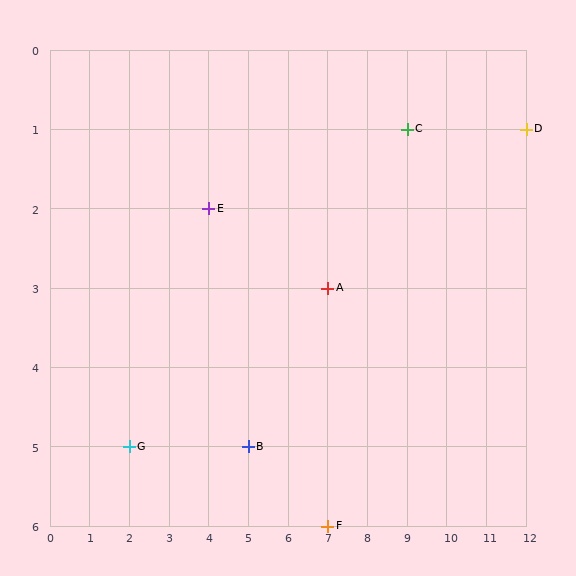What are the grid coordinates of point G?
Point G is at grid coordinates (2, 5).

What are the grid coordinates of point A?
Point A is at grid coordinates (7, 3).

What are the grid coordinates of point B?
Point B is at grid coordinates (5, 5).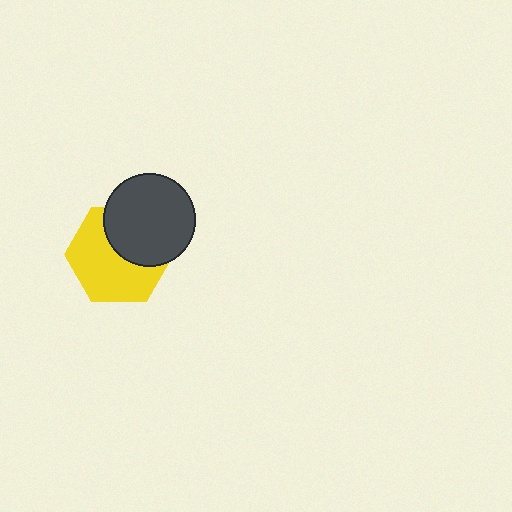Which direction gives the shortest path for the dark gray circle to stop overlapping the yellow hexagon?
Moving toward the upper-right gives the shortest separation.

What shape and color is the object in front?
The object in front is a dark gray circle.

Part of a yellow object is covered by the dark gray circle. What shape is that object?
It is a hexagon.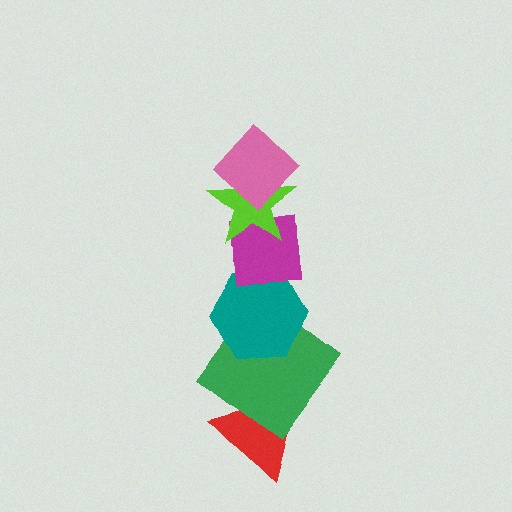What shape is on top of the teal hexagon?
The magenta square is on top of the teal hexagon.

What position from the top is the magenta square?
The magenta square is 3rd from the top.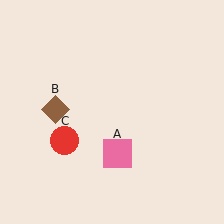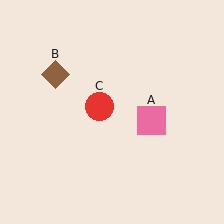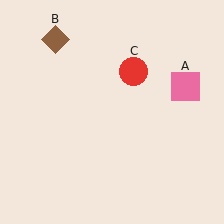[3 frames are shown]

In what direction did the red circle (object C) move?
The red circle (object C) moved up and to the right.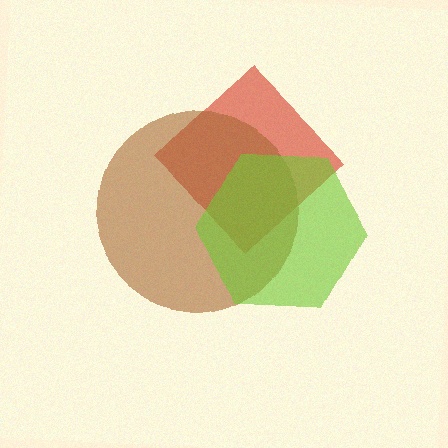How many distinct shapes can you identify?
There are 3 distinct shapes: a red diamond, a brown circle, a lime hexagon.